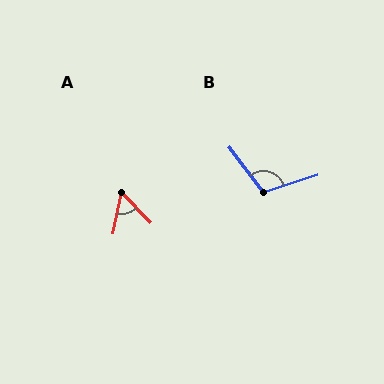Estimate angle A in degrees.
Approximately 54 degrees.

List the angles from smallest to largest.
A (54°), B (110°).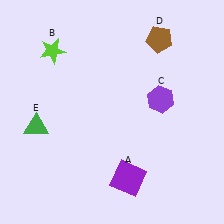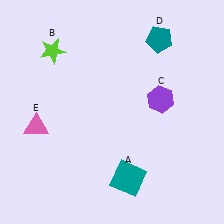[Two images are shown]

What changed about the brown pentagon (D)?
In Image 1, D is brown. In Image 2, it changed to teal.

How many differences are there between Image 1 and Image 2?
There are 3 differences between the two images.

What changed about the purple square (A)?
In Image 1, A is purple. In Image 2, it changed to teal.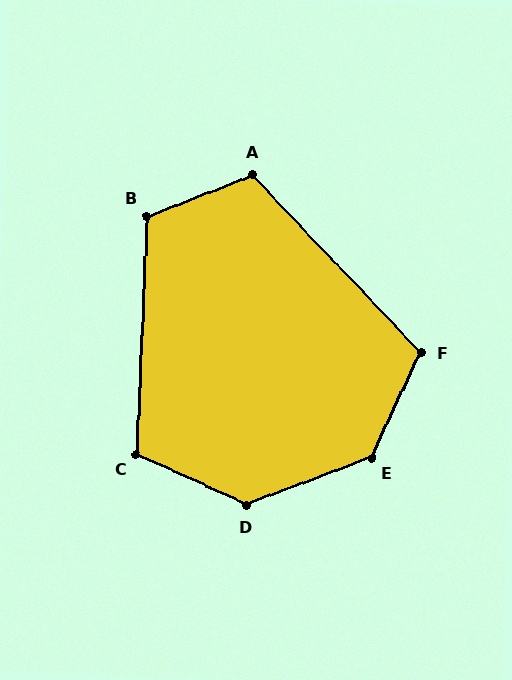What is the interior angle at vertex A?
Approximately 112 degrees (obtuse).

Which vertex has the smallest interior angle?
F, at approximately 112 degrees.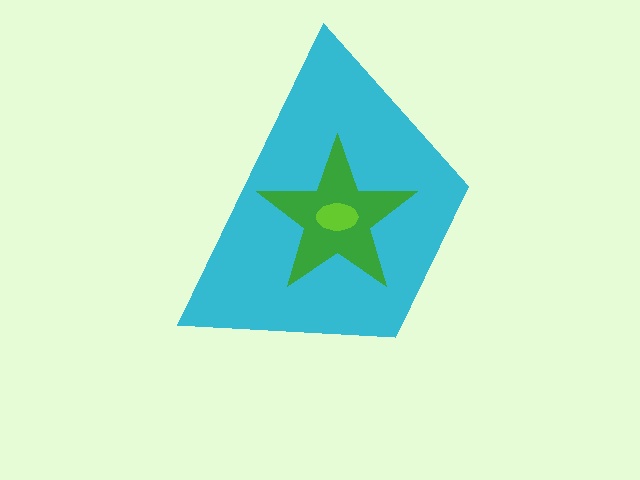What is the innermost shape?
The lime ellipse.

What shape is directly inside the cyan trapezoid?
The green star.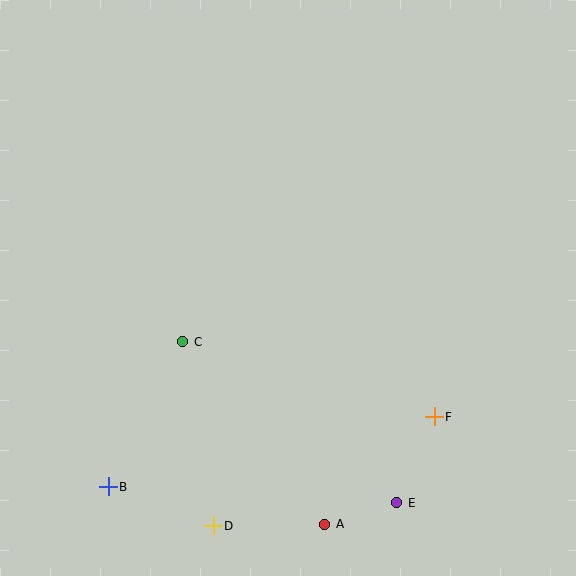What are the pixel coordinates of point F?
Point F is at (434, 417).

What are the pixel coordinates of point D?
Point D is at (213, 526).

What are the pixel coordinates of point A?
Point A is at (325, 524).